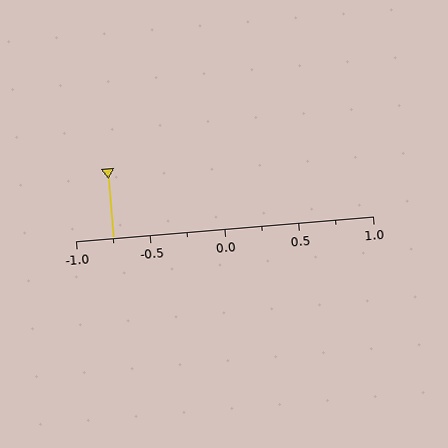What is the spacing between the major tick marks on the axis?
The major ticks are spaced 0.5 apart.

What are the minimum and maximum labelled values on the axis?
The axis runs from -1.0 to 1.0.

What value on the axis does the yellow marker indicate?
The marker indicates approximately -0.75.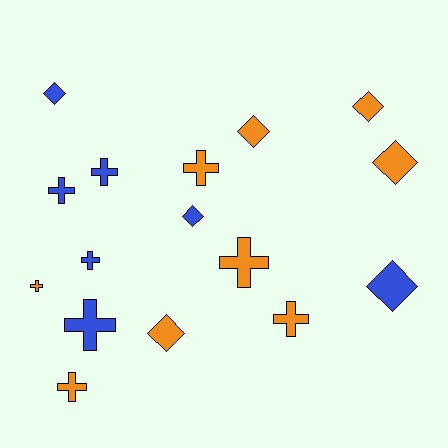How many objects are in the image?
There are 16 objects.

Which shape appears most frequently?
Cross, with 9 objects.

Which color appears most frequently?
Orange, with 9 objects.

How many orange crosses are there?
There are 5 orange crosses.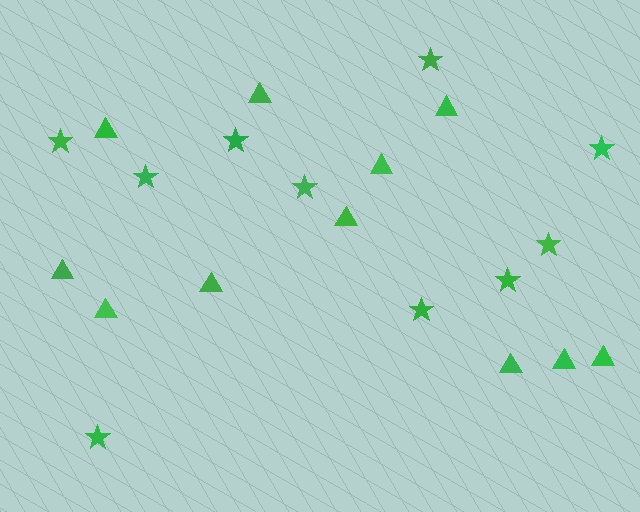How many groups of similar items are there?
There are 2 groups: one group of triangles (11) and one group of stars (10).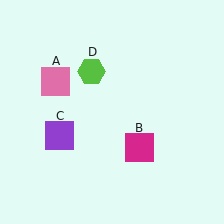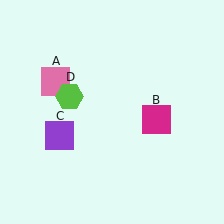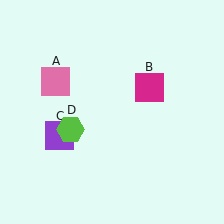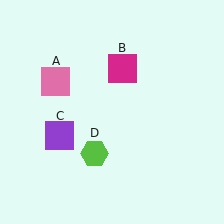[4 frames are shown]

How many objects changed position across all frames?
2 objects changed position: magenta square (object B), lime hexagon (object D).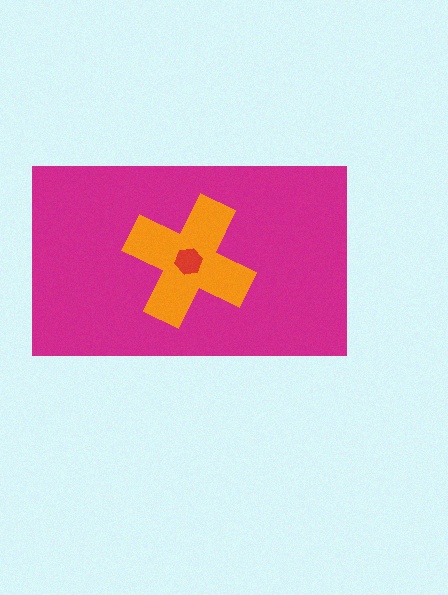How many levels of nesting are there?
3.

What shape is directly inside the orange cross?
The red hexagon.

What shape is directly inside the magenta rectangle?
The orange cross.